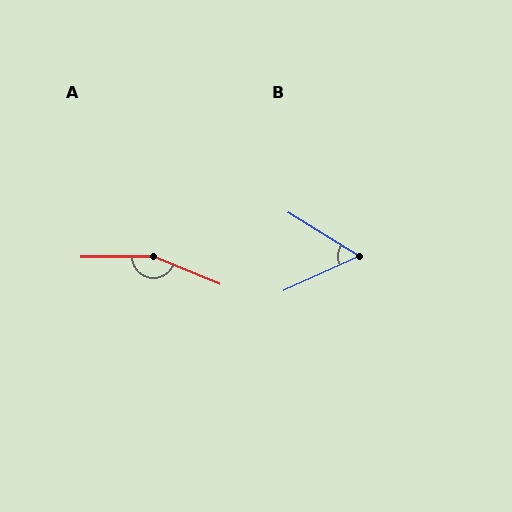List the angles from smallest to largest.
B (56°), A (158°).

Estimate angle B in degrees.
Approximately 56 degrees.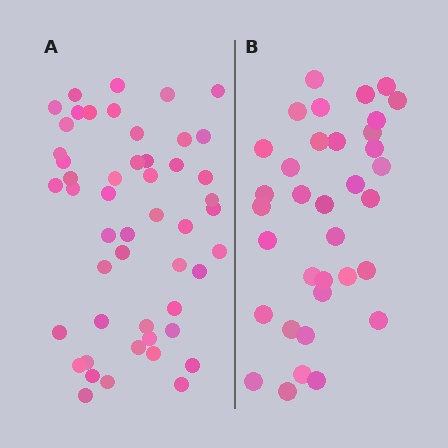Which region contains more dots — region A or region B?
Region A (the left region) has more dots.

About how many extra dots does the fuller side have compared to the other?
Region A has approximately 15 more dots than region B.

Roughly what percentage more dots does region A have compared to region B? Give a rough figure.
About 45% more.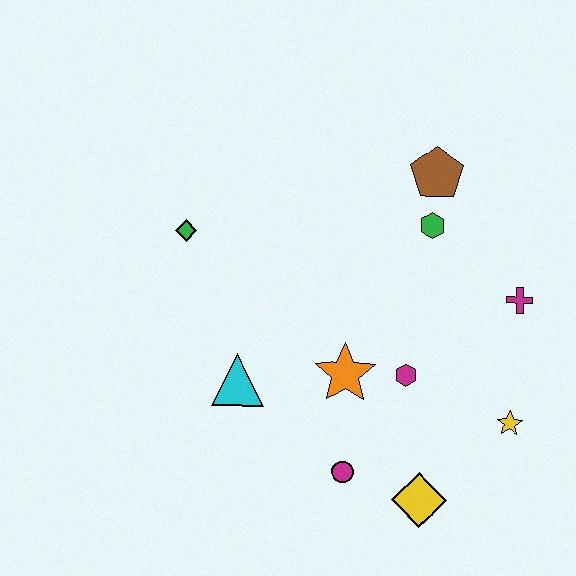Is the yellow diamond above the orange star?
No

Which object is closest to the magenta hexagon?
The orange star is closest to the magenta hexagon.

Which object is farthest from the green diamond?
The yellow star is farthest from the green diamond.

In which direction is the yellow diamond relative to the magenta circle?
The yellow diamond is to the right of the magenta circle.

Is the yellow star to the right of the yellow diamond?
Yes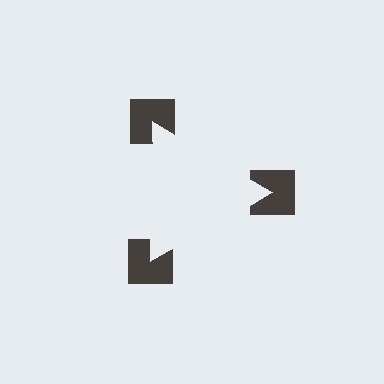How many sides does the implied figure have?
3 sides.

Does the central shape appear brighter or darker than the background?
It typically appears slightly brighter than the background, even though no actual brightness change is drawn.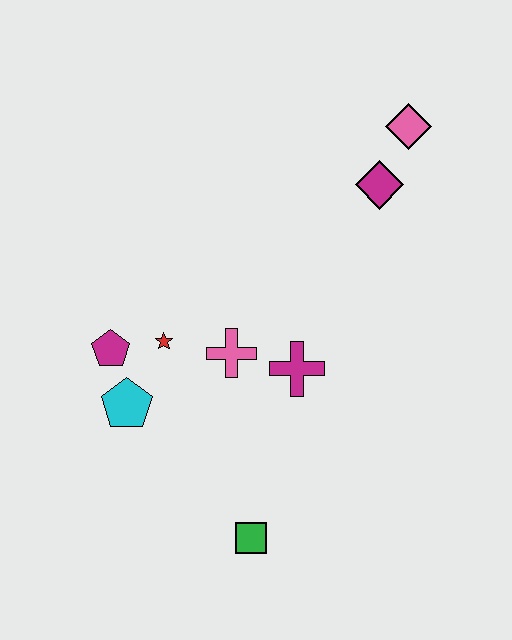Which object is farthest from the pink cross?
The pink diamond is farthest from the pink cross.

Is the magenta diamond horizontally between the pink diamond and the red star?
Yes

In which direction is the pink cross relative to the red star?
The pink cross is to the right of the red star.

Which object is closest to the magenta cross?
The pink cross is closest to the magenta cross.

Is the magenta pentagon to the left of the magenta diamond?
Yes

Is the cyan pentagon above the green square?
Yes